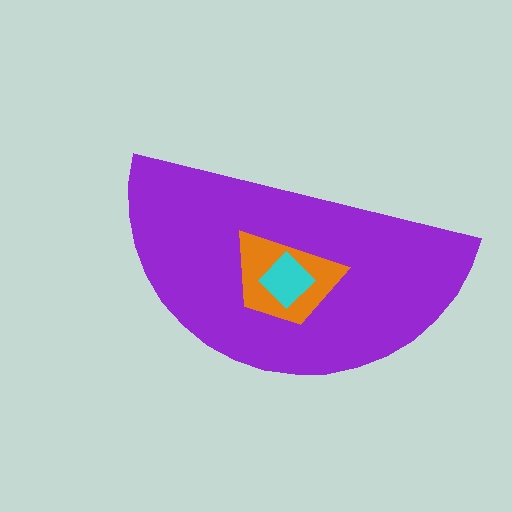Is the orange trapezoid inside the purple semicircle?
Yes.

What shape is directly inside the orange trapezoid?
The cyan diamond.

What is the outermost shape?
The purple semicircle.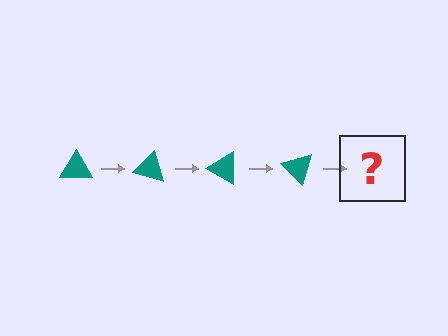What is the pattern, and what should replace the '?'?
The pattern is that the triangle rotates 15 degrees each step. The '?' should be a teal triangle rotated 60 degrees.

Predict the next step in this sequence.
The next step is a teal triangle rotated 60 degrees.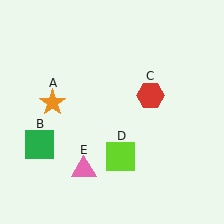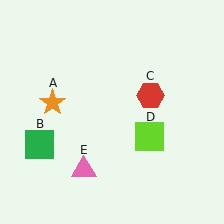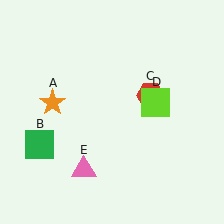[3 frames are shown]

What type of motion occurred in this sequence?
The lime square (object D) rotated counterclockwise around the center of the scene.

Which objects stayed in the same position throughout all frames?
Orange star (object A) and green square (object B) and red hexagon (object C) and pink triangle (object E) remained stationary.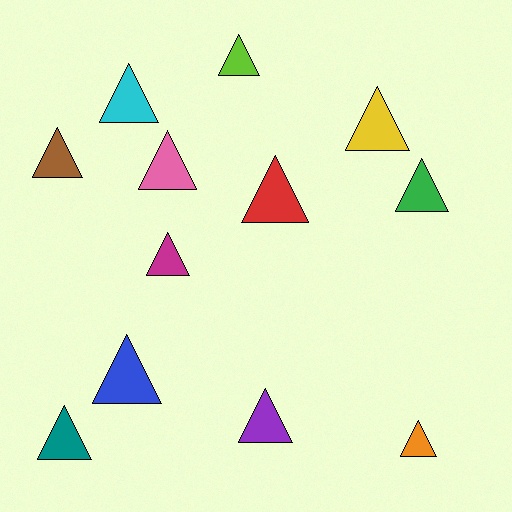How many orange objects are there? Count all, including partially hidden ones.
There is 1 orange object.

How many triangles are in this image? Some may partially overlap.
There are 12 triangles.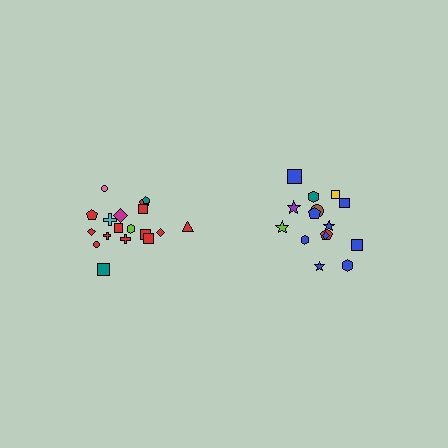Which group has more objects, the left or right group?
The left group.